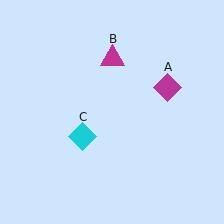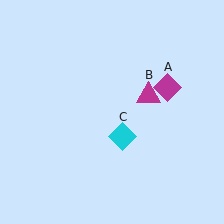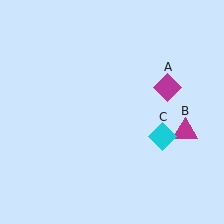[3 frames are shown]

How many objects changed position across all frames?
2 objects changed position: magenta triangle (object B), cyan diamond (object C).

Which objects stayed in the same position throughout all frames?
Magenta diamond (object A) remained stationary.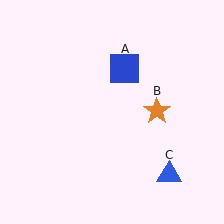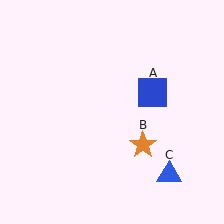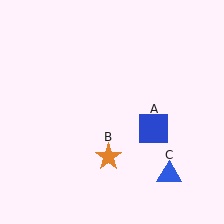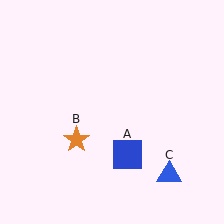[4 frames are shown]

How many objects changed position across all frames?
2 objects changed position: blue square (object A), orange star (object B).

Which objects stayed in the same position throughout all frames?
Blue triangle (object C) remained stationary.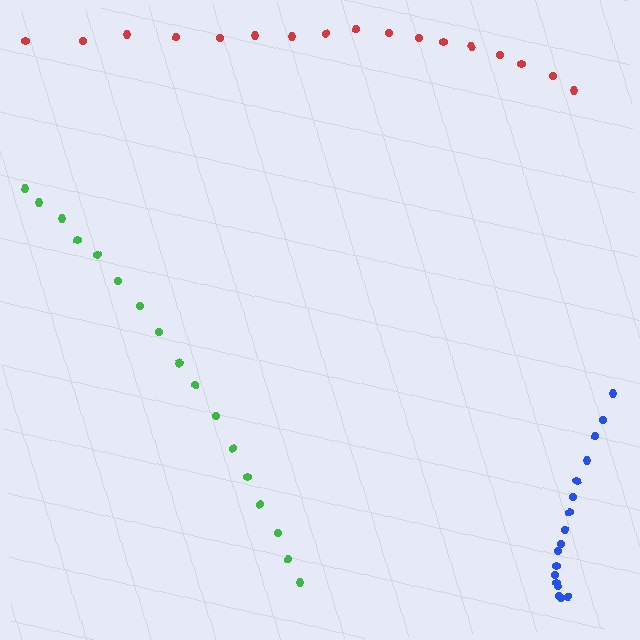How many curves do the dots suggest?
There are 3 distinct paths.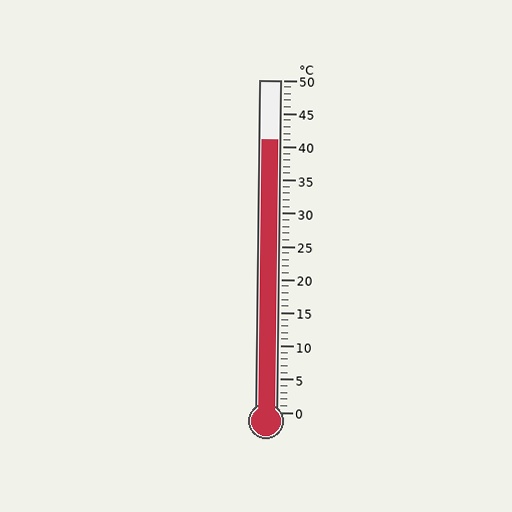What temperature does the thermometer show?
The thermometer shows approximately 41°C.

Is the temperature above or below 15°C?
The temperature is above 15°C.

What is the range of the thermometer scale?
The thermometer scale ranges from 0°C to 50°C.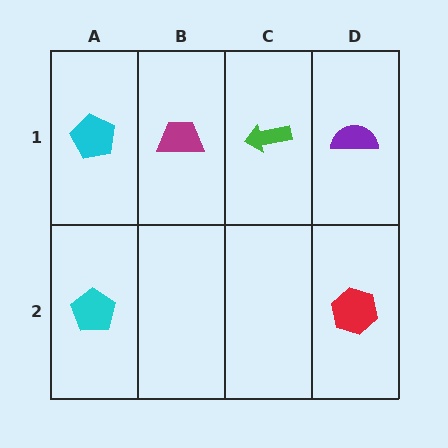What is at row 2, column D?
A red hexagon.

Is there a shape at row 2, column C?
No, that cell is empty.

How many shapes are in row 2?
2 shapes.